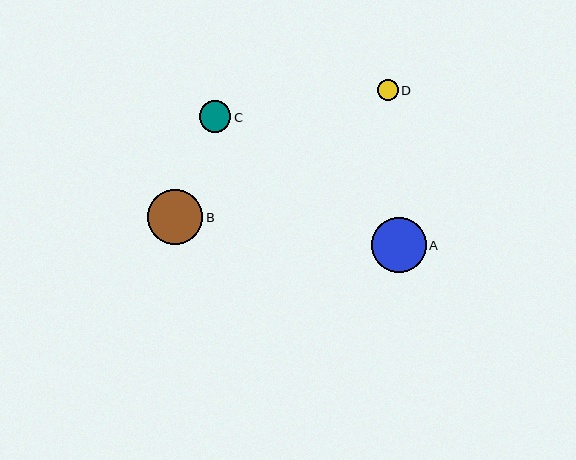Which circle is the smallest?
Circle D is the smallest with a size of approximately 21 pixels.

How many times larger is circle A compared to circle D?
Circle A is approximately 2.6 times the size of circle D.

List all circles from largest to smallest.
From largest to smallest: B, A, C, D.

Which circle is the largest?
Circle B is the largest with a size of approximately 55 pixels.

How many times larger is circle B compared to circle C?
Circle B is approximately 1.7 times the size of circle C.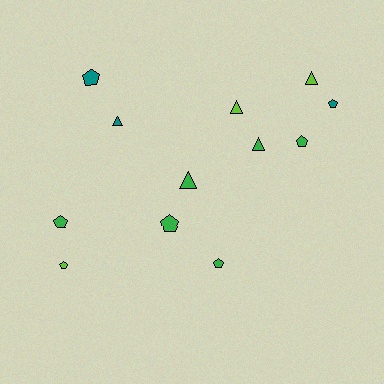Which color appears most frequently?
Green, with 6 objects.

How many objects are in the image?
There are 12 objects.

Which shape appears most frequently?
Pentagon, with 7 objects.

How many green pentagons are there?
There are 4 green pentagons.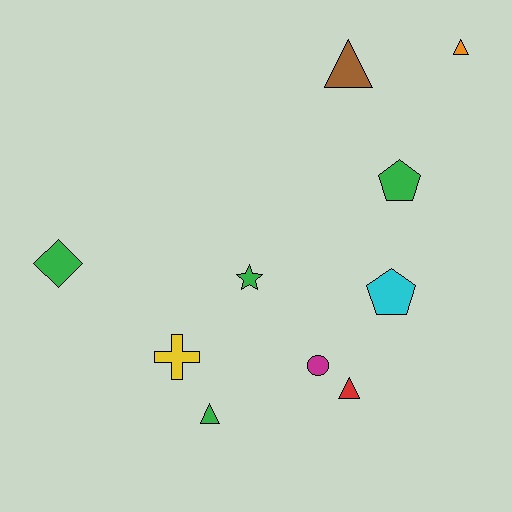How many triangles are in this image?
There are 4 triangles.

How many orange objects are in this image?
There is 1 orange object.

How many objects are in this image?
There are 10 objects.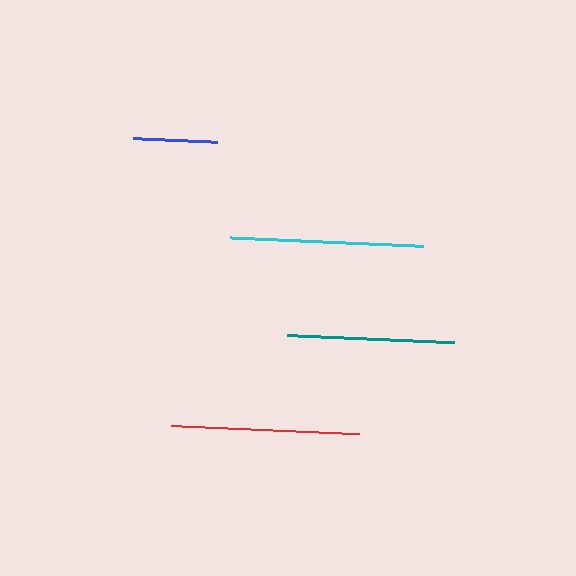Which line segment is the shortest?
The blue line is the shortest at approximately 84 pixels.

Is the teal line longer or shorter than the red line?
The red line is longer than the teal line.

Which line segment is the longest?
The cyan line is the longest at approximately 193 pixels.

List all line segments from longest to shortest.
From longest to shortest: cyan, red, teal, blue.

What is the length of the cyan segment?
The cyan segment is approximately 193 pixels long.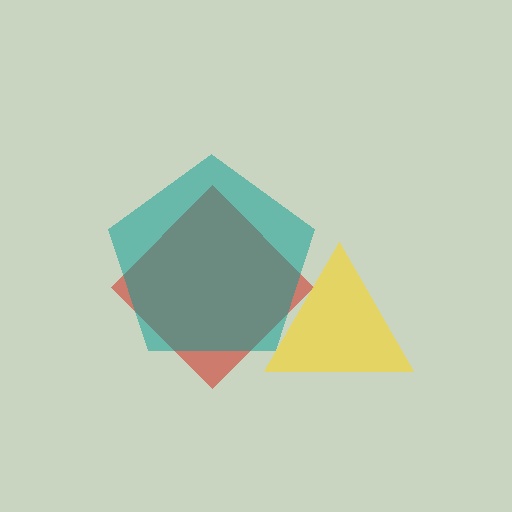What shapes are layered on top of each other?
The layered shapes are: a red diamond, a yellow triangle, a teal pentagon.